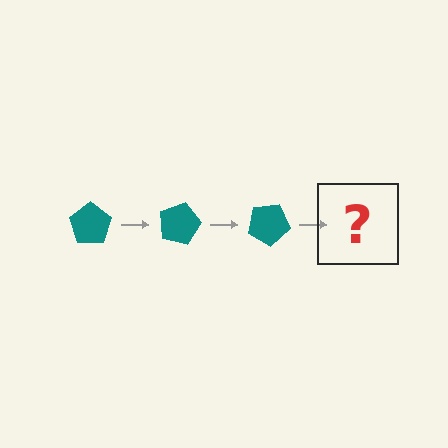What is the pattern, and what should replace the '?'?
The pattern is that the pentagon rotates 15 degrees each step. The '?' should be a teal pentagon rotated 45 degrees.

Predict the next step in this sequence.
The next step is a teal pentagon rotated 45 degrees.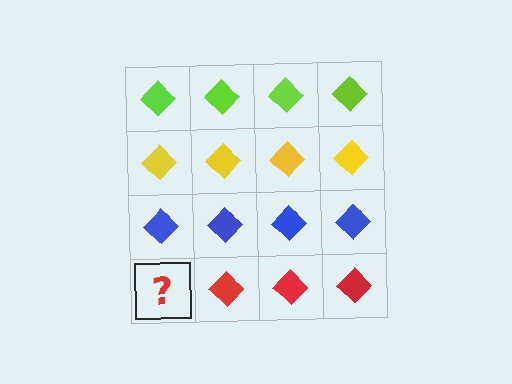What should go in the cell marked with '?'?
The missing cell should contain a red diamond.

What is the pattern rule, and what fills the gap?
The rule is that each row has a consistent color. The gap should be filled with a red diamond.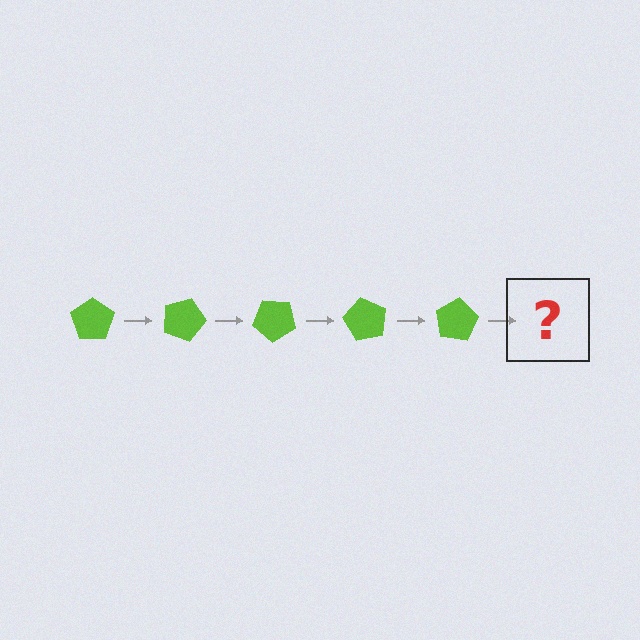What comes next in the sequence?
The next element should be a lime pentagon rotated 100 degrees.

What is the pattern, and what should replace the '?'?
The pattern is that the pentagon rotates 20 degrees each step. The '?' should be a lime pentagon rotated 100 degrees.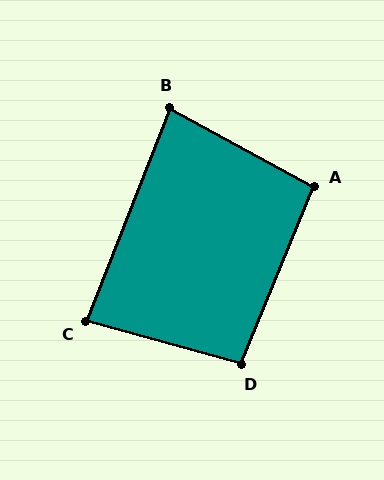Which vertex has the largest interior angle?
D, at approximately 97 degrees.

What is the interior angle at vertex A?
Approximately 96 degrees (obtuse).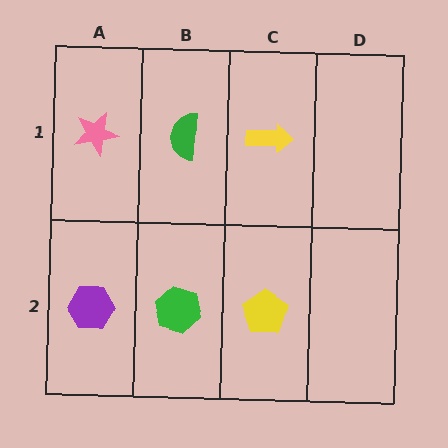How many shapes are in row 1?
3 shapes.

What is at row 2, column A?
A purple hexagon.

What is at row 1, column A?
A pink star.